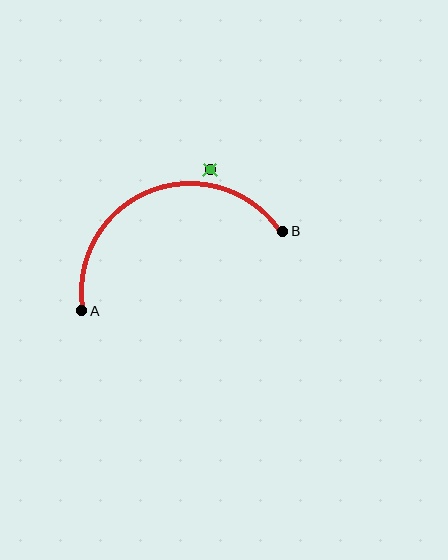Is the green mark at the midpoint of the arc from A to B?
No — the green mark does not lie on the arc at all. It sits slightly outside the curve.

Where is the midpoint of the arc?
The arc midpoint is the point on the curve farthest from the straight line joining A and B. It sits above that line.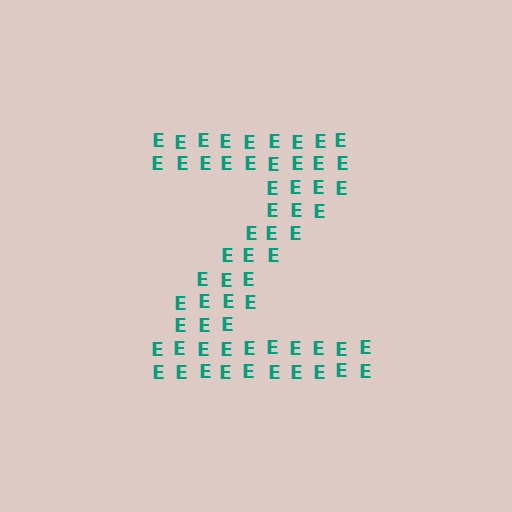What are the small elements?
The small elements are letter E's.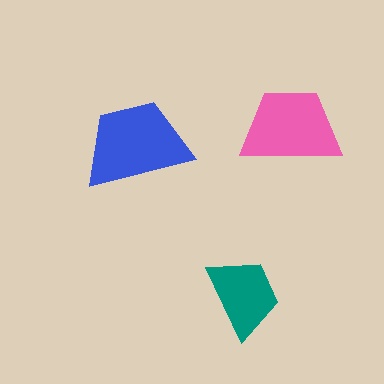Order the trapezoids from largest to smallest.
the blue one, the pink one, the teal one.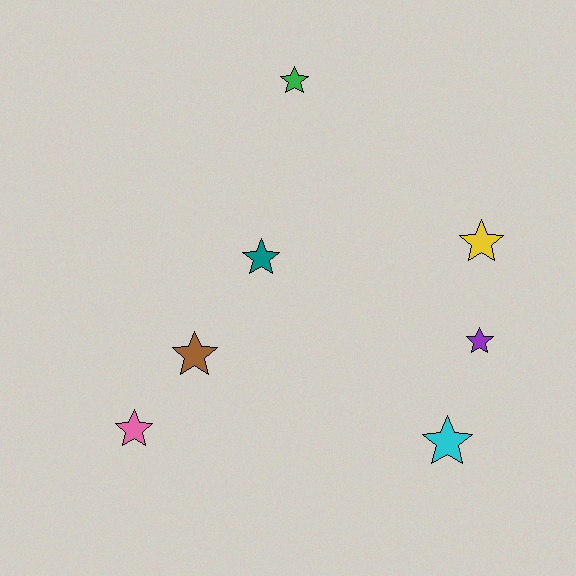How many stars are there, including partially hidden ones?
There are 7 stars.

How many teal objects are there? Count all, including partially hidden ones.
There is 1 teal object.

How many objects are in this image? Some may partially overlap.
There are 7 objects.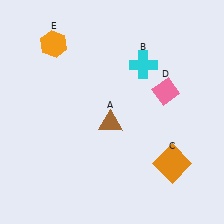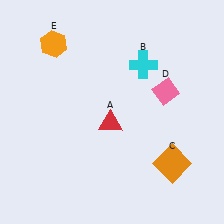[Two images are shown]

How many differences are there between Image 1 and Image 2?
There is 1 difference between the two images.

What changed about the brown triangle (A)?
In Image 1, A is brown. In Image 2, it changed to red.